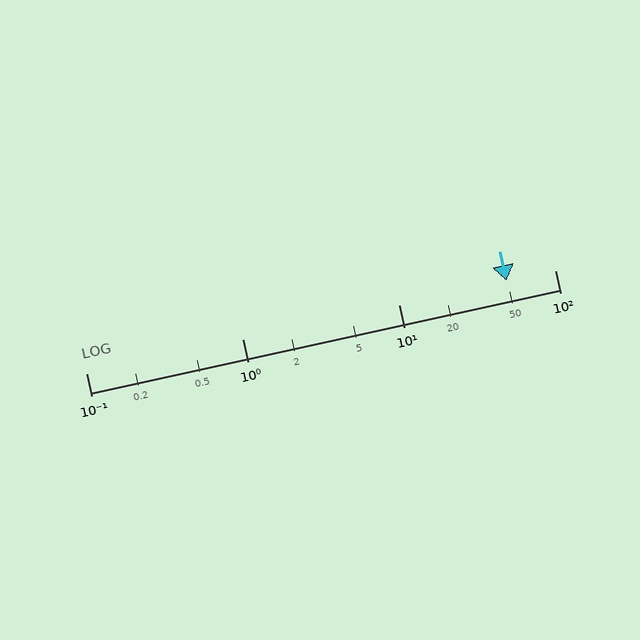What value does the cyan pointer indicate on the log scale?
The pointer indicates approximately 49.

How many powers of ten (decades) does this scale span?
The scale spans 3 decades, from 0.1 to 100.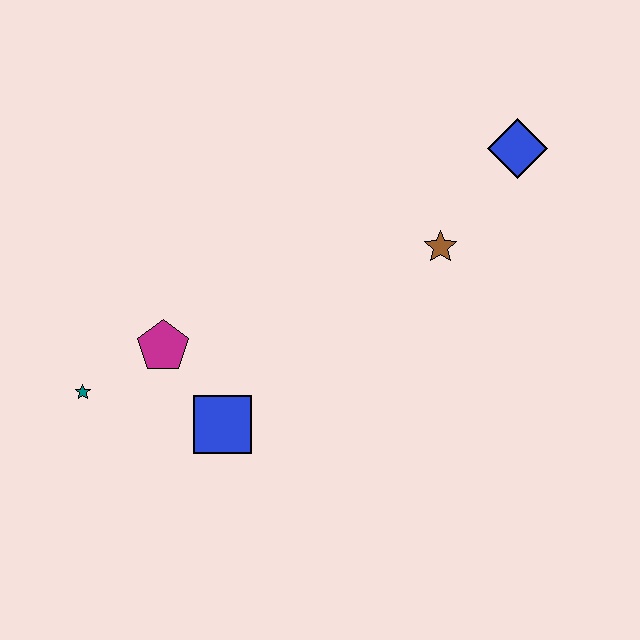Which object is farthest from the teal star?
The blue diamond is farthest from the teal star.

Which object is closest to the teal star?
The magenta pentagon is closest to the teal star.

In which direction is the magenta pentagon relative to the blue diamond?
The magenta pentagon is to the left of the blue diamond.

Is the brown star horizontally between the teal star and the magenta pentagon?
No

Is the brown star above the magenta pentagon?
Yes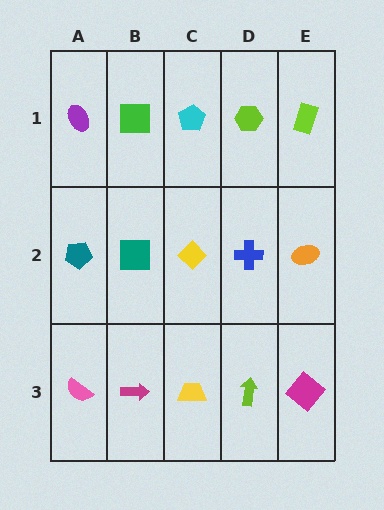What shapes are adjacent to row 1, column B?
A teal square (row 2, column B), a purple ellipse (row 1, column A), a cyan pentagon (row 1, column C).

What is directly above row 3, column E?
An orange ellipse.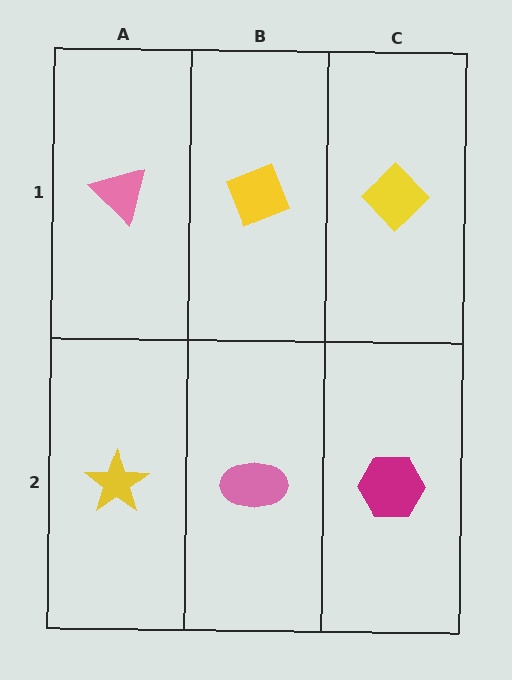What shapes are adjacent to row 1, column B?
A pink ellipse (row 2, column B), a pink triangle (row 1, column A), a yellow diamond (row 1, column C).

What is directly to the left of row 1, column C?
A yellow diamond.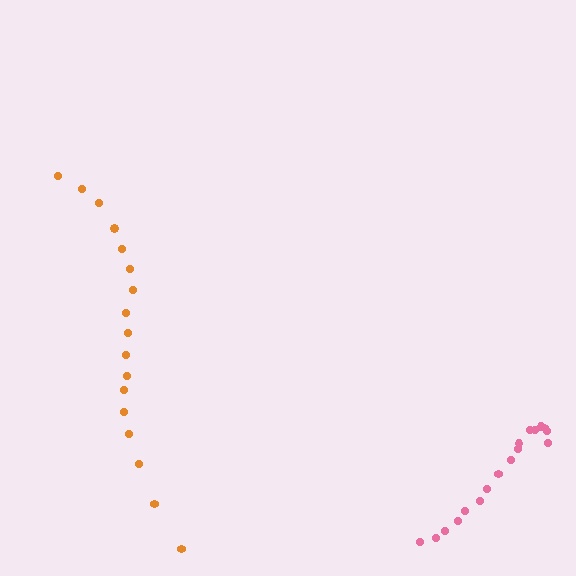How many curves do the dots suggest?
There are 2 distinct paths.